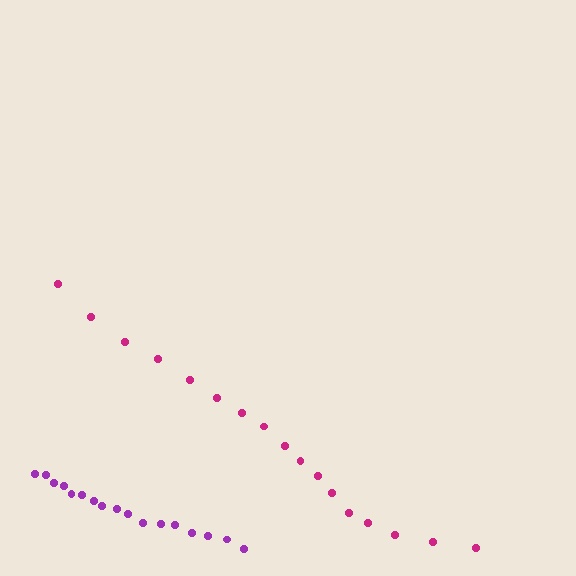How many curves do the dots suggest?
There are 2 distinct paths.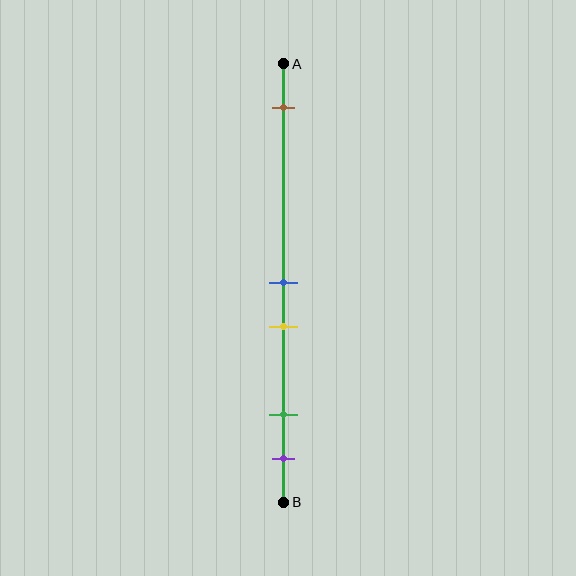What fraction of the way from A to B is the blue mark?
The blue mark is approximately 50% (0.5) of the way from A to B.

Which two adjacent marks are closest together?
The blue and yellow marks are the closest adjacent pair.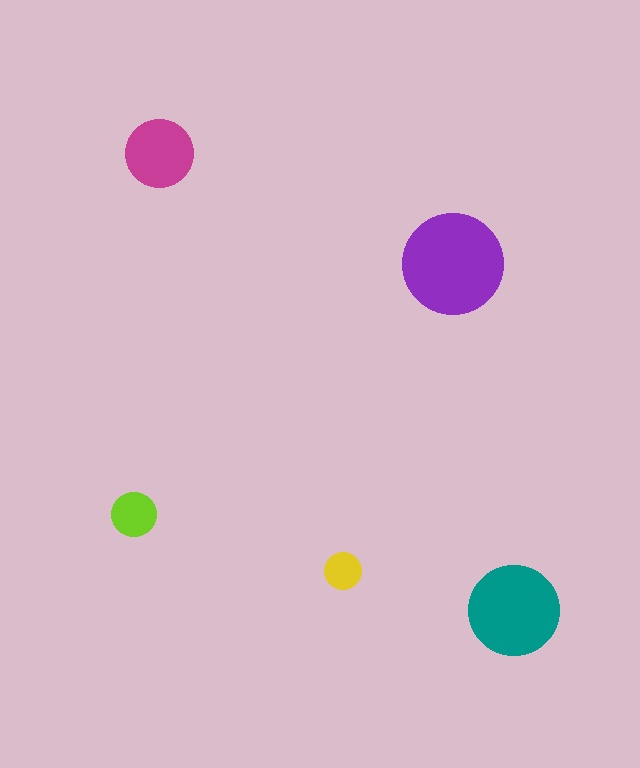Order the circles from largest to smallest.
the purple one, the teal one, the magenta one, the lime one, the yellow one.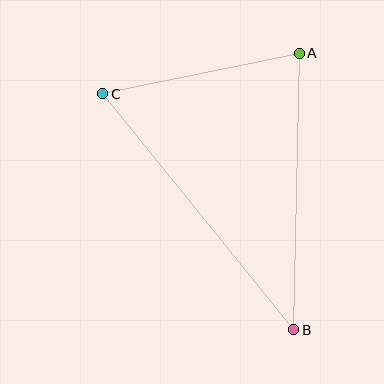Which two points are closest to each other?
Points A and C are closest to each other.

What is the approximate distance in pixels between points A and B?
The distance between A and B is approximately 276 pixels.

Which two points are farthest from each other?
Points B and C are farthest from each other.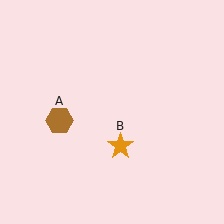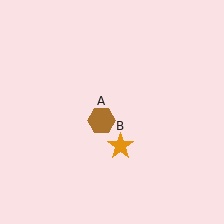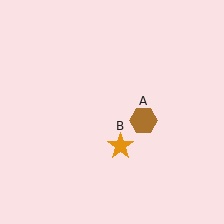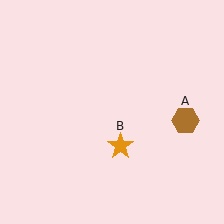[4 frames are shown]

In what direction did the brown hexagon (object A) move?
The brown hexagon (object A) moved right.